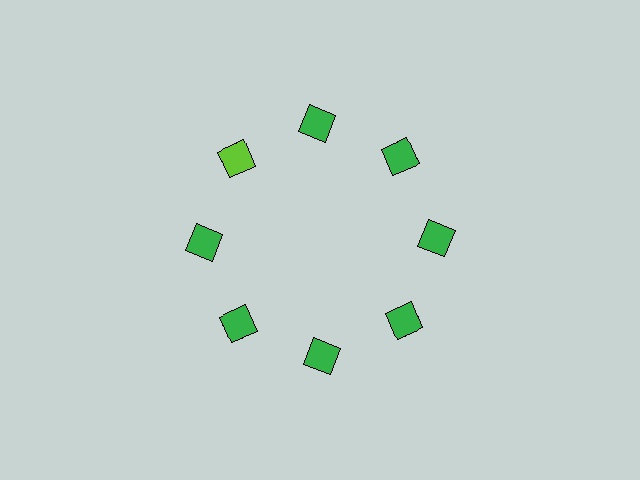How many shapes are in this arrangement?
There are 8 shapes arranged in a ring pattern.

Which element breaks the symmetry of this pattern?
The lime square at roughly the 10 o'clock position breaks the symmetry. All other shapes are green squares.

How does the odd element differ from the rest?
It has a different color: lime instead of green.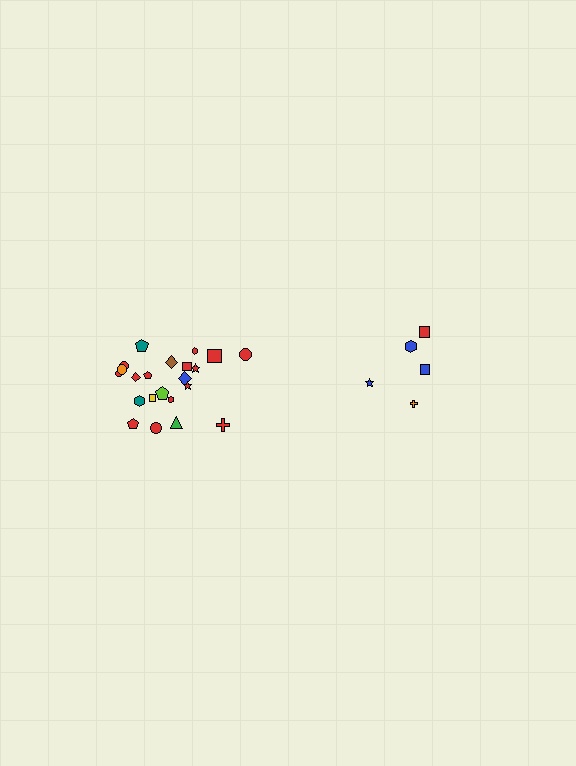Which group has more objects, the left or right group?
The left group.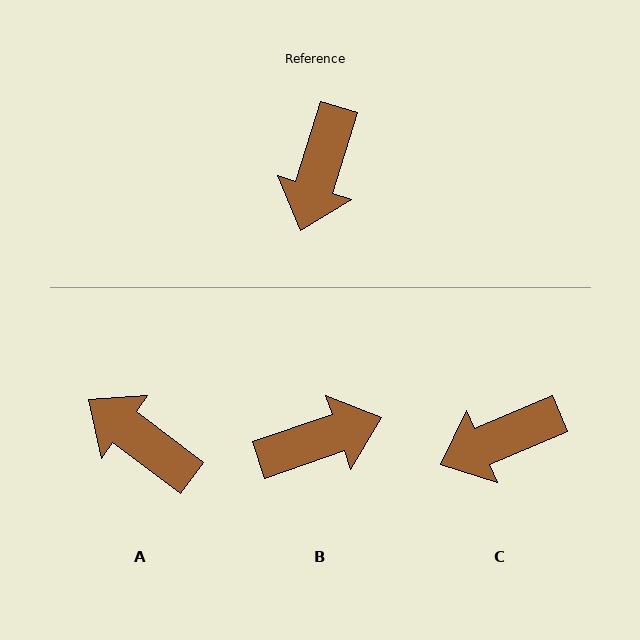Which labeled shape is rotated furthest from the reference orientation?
B, about 126 degrees away.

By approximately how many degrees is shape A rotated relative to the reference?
Approximately 110 degrees clockwise.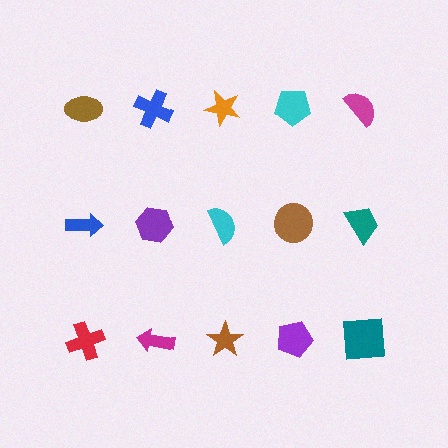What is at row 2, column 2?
A purple hexagon.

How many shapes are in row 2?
5 shapes.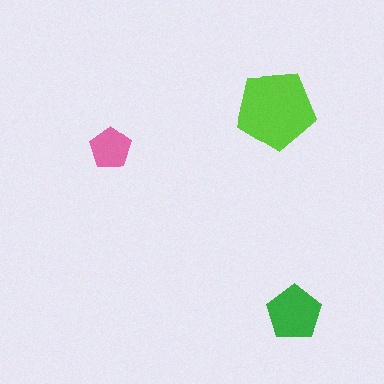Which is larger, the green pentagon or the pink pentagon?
The green one.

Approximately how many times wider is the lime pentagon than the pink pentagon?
About 2 times wider.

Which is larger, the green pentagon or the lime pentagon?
The lime one.